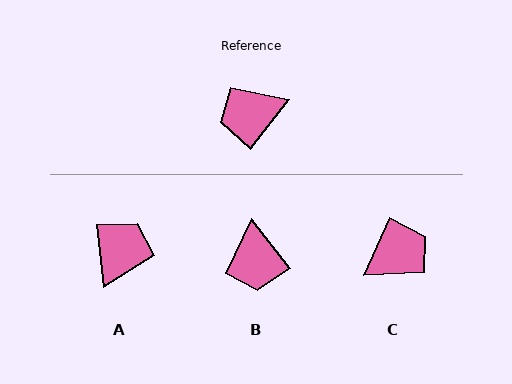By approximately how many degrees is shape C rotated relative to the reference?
Approximately 166 degrees clockwise.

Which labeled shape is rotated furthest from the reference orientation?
C, about 166 degrees away.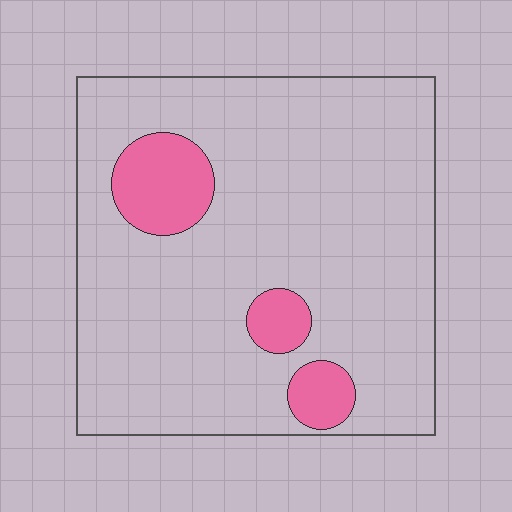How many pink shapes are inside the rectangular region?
3.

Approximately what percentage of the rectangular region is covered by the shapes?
Approximately 10%.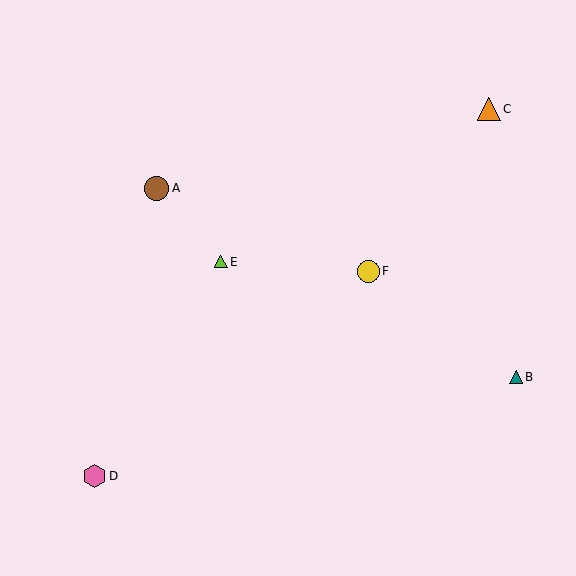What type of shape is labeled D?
Shape D is a pink hexagon.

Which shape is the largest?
The brown circle (labeled A) is the largest.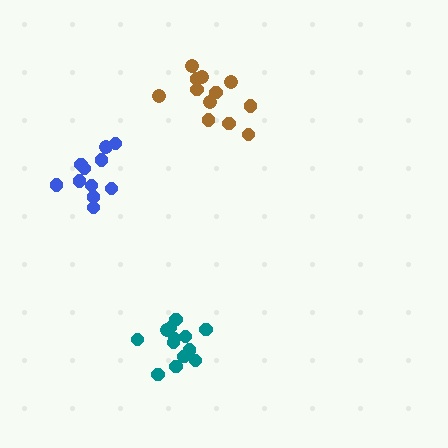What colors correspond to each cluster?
The clusters are colored: blue, brown, teal.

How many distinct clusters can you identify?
There are 3 distinct clusters.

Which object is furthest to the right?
The brown cluster is rightmost.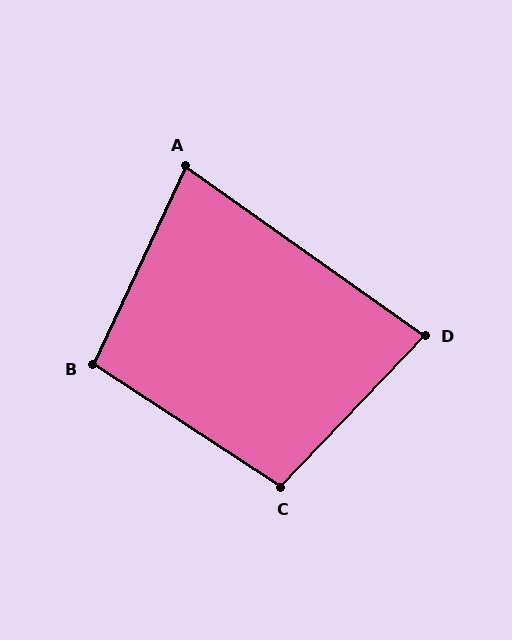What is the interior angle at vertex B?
Approximately 98 degrees (obtuse).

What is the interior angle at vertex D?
Approximately 82 degrees (acute).